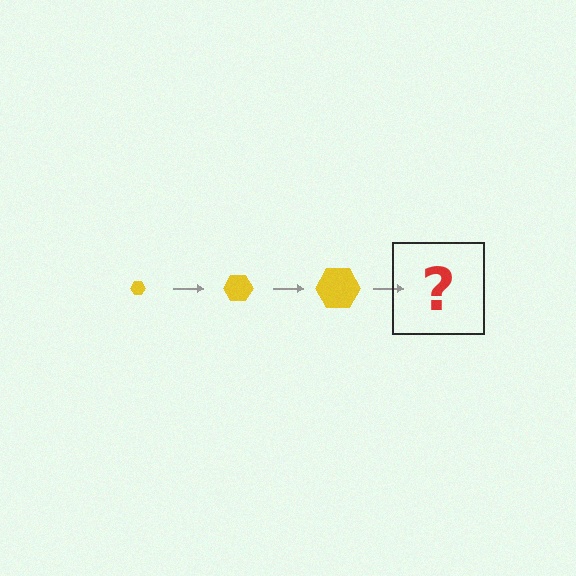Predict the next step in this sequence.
The next step is a yellow hexagon, larger than the previous one.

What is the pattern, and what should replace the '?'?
The pattern is that the hexagon gets progressively larger each step. The '?' should be a yellow hexagon, larger than the previous one.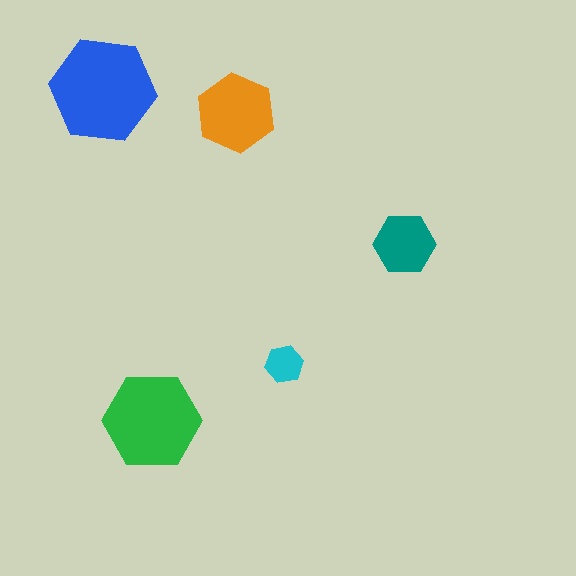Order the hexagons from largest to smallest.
the blue one, the green one, the orange one, the teal one, the cyan one.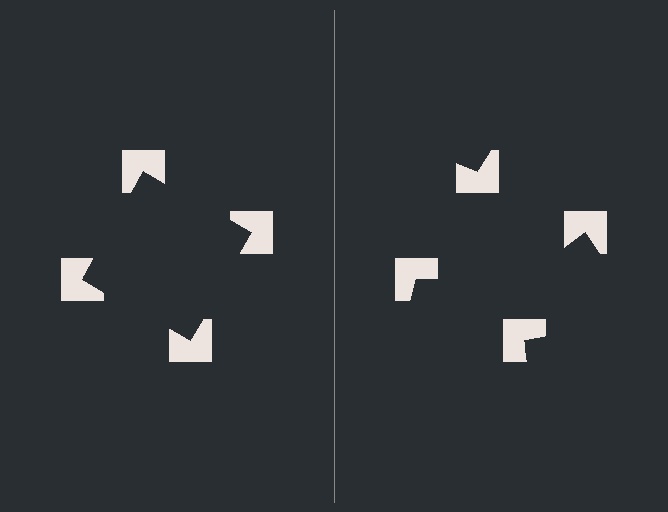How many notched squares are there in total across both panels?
8 — 4 on each side.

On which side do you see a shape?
An illusory square appears on the left side. On the right side the wedge cuts are rotated, so no coherent shape forms.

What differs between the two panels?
The notched squares are positioned identically on both sides; only the wedge orientations differ. On the left they align to a square; on the right they are misaligned.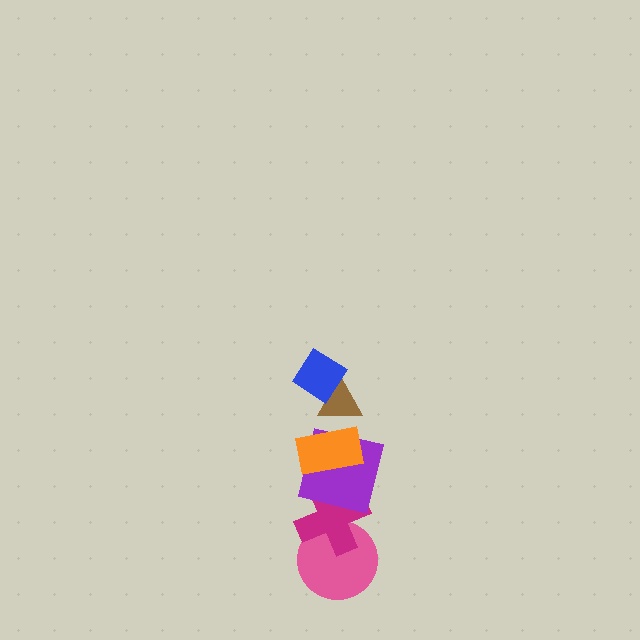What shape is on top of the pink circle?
The magenta cross is on top of the pink circle.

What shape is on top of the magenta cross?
The purple square is on top of the magenta cross.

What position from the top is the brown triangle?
The brown triangle is 2nd from the top.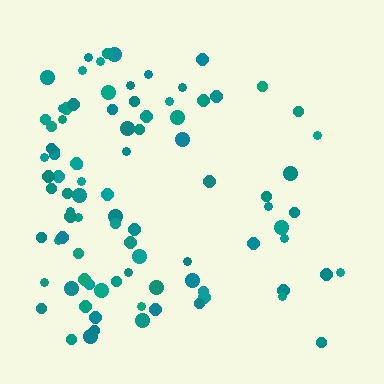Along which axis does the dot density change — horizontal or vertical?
Horizontal.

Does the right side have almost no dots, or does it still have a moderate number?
Still a moderate number, just noticeably fewer than the left.